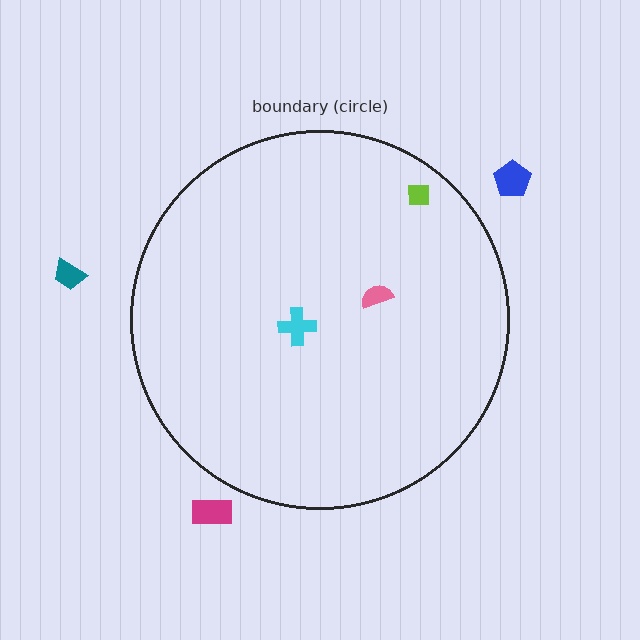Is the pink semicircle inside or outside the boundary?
Inside.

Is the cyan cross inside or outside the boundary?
Inside.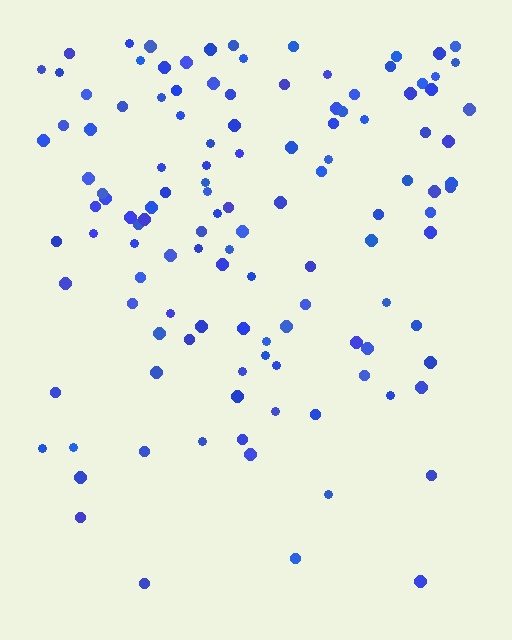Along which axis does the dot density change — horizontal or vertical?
Vertical.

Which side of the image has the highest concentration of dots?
The top.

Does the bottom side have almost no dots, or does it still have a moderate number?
Still a moderate number, just noticeably fewer than the top.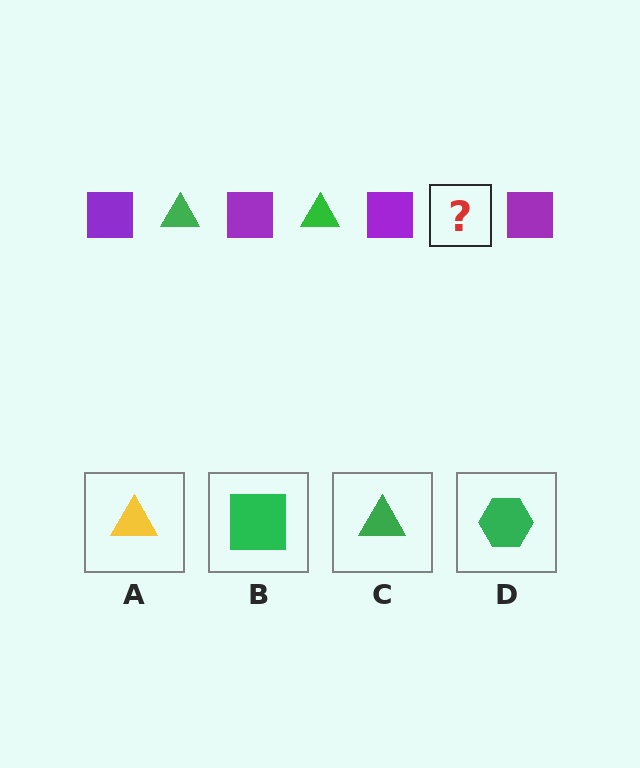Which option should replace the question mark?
Option C.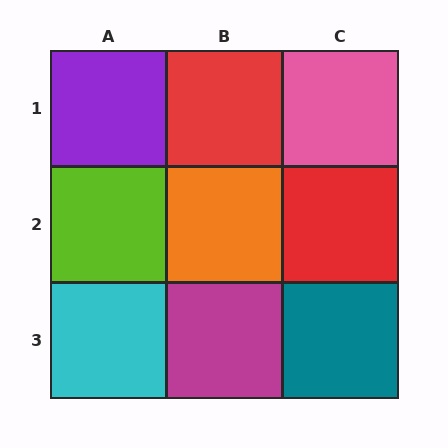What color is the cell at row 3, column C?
Teal.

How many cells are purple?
1 cell is purple.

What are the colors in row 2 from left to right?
Lime, orange, red.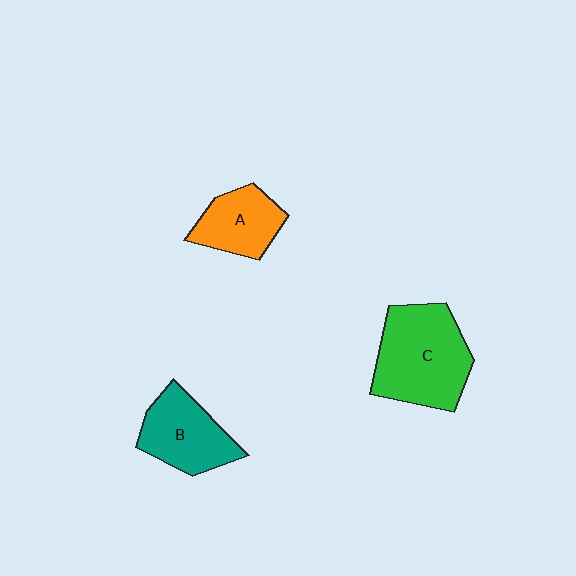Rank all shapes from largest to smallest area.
From largest to smallest: C (green), B (teal), A (orange).